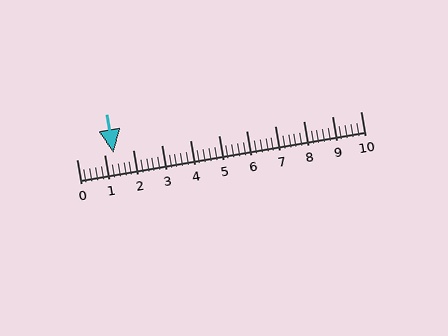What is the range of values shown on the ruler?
The ruler shows values from 0 to 10.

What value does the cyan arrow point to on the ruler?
The cyan arrow points to approximately 1.3.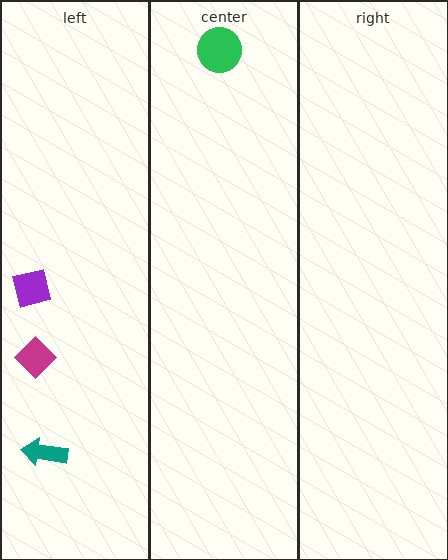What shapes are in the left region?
The magenta diamond, the teal arrow, the purple square.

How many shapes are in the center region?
1.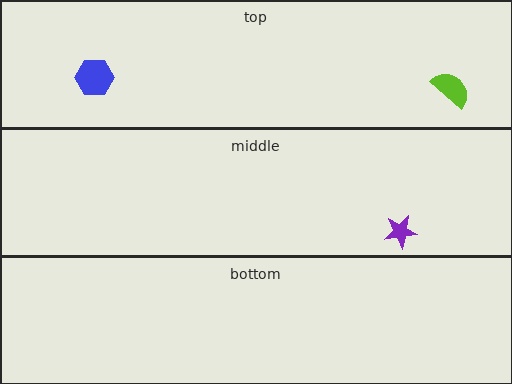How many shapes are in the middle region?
1.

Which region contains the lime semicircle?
The top region.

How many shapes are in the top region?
2.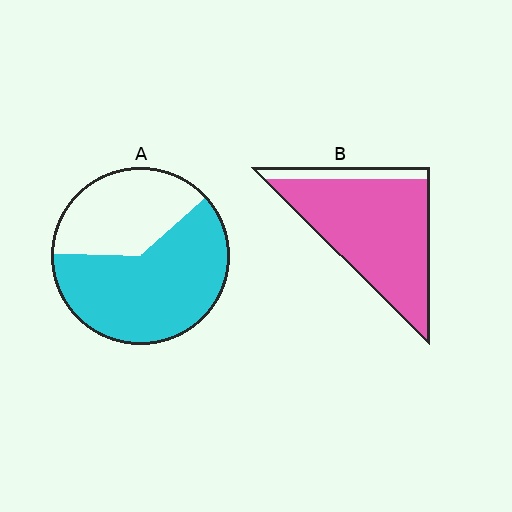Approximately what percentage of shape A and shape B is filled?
A is approximately 60% and B is approximately 85%.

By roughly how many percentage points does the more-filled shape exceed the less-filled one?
By roughly 25 percentage points (B over A).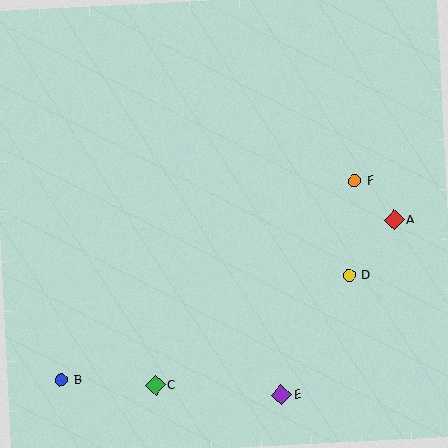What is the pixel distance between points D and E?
The distance between D and E is 137 pixels.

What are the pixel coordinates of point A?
Point A is at (394, 220).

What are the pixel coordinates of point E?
Point E is at (281, 395).